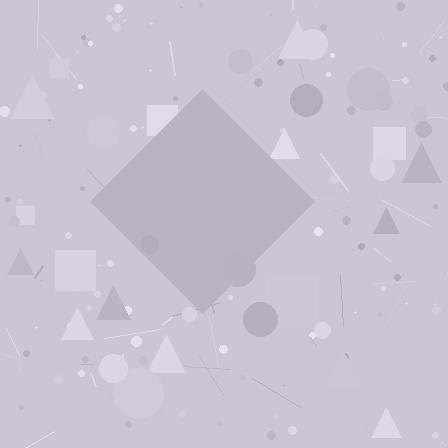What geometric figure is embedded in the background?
A diamond is embedded in the background.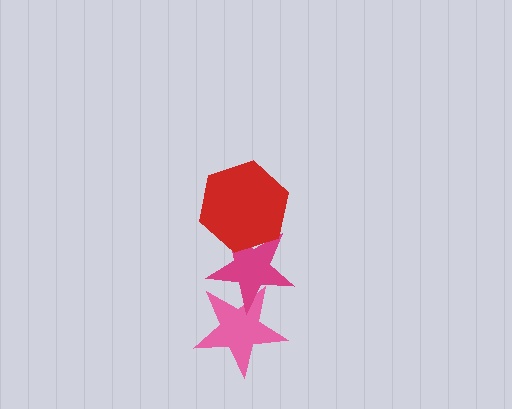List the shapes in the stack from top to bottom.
From top to bottom: the red hexagon, the magenta star, the pink star.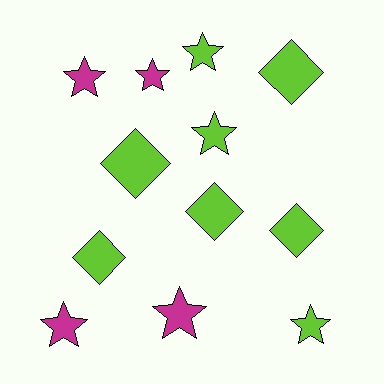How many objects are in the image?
There are 12 objects.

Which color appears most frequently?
Lime, with 8 objects.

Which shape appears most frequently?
Star, with 7 objects.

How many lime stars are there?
There are 3 lime stars.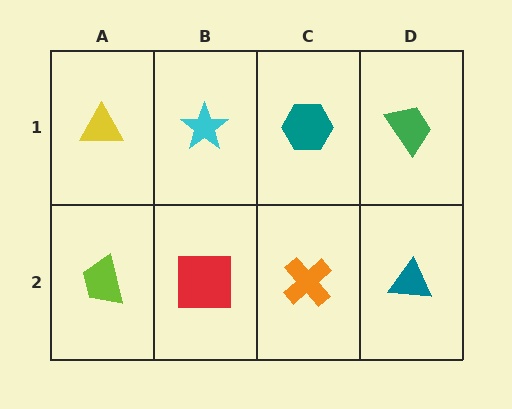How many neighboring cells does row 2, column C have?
3.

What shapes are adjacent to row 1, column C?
An orange cross (row 2, column C), a cyan star (row 1, column B), a green trapezoid (row 1, column D).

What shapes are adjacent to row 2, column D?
A green trapezoid (row 1, column D), an orange cross (row 2, column C).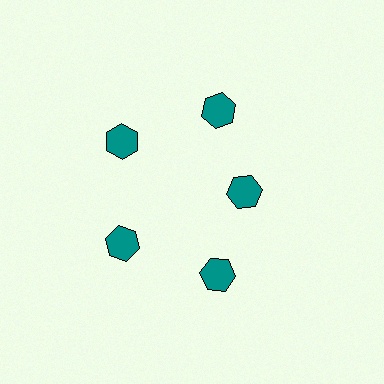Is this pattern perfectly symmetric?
No. The 5 teal hexagons are arranged in a ring, but one element near the 3 o'clock position is pulled inward toward the center, breaking the 5-fold rotational symmetry.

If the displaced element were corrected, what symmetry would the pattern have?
It would have 5-fold rotational symmetry — the pattern would map onto itself every 72 degrees.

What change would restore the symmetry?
The symmetry would be restored by moving it outward, back onto the ring so that all 5 hexagons sit at equal angles and equal distance from the center.